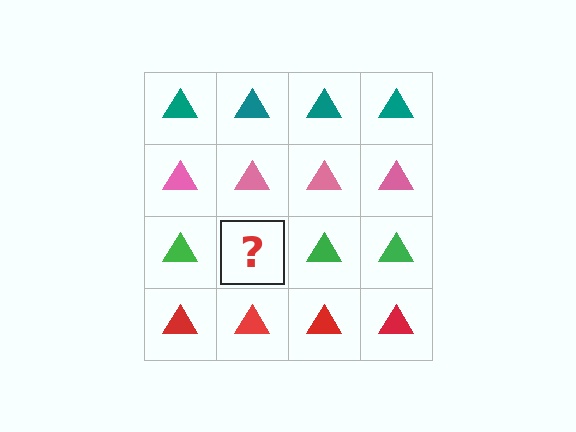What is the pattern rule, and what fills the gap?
The rule is that each row has a consistent color. The gap should be filled with a green triangle.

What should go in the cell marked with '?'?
The missing cell should contain a green triangle.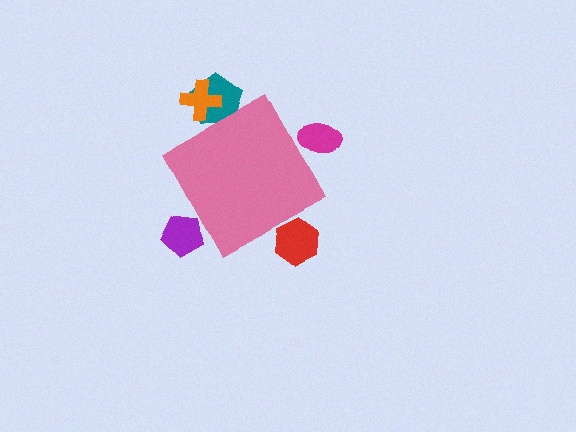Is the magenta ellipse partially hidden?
Yes, the magenta ellipse is partially hidden behind the pink diamond.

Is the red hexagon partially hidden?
Yes, the red hexagon is partially hidden behind the pink diamond.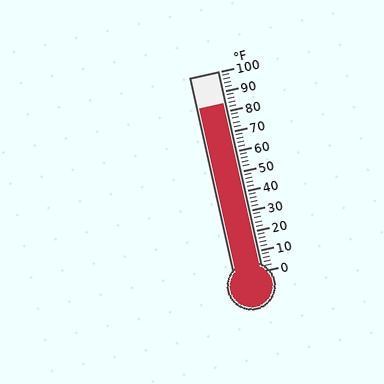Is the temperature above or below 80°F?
The temperature is above 80°F.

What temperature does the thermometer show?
The thermometer shows approximately 84°F.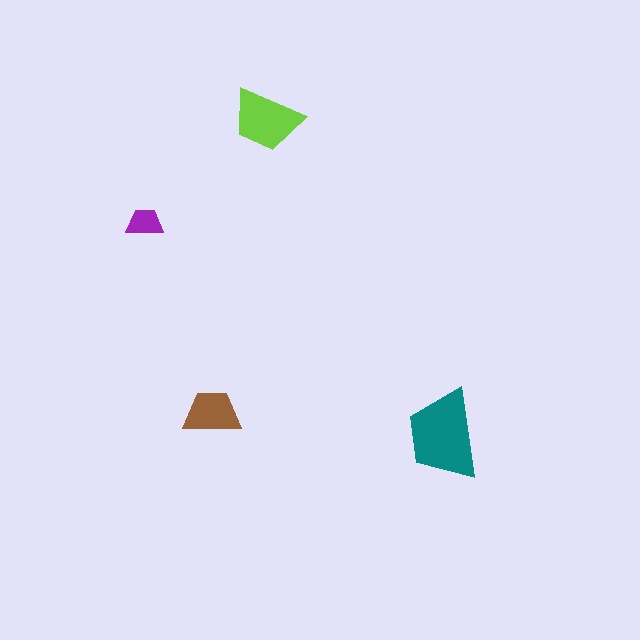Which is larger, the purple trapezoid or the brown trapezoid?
The brown one.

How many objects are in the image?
There are 4 objects in the image.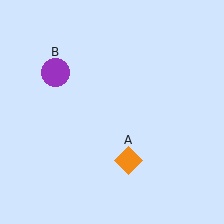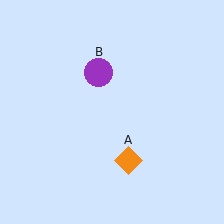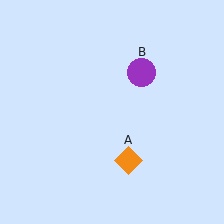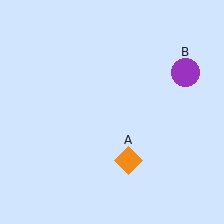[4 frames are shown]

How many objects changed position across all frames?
1 object changed position: purple circle (object B).